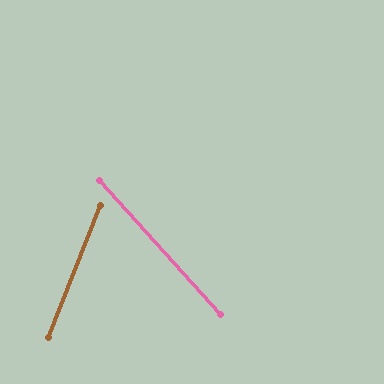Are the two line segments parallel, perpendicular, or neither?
Neither parallel nor perpendicular — they differ by about 64°.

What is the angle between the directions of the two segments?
Approximately 64 degrees.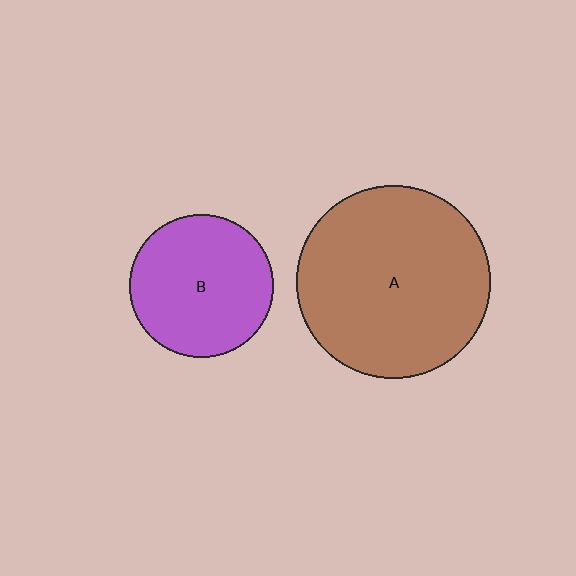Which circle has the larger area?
Circle A (brown).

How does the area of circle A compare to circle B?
Approximately 1.8 times.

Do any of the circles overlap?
No, none of the circles overlap.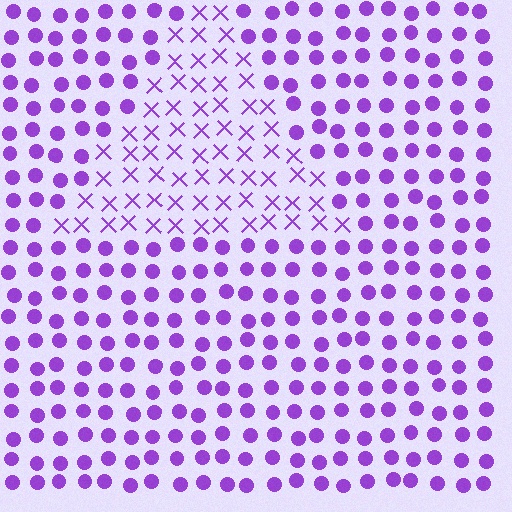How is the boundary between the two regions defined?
The boundary is defined by a change in element shape: X marks inside vs. circles outside. All elements share the same color and spacing.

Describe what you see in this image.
The image is filled with small purple elements arranged in a uniform grid. A triangle-shaped region contains X marks, while the surrounding area contains circles. The boundary is defined purely by the change in element shape.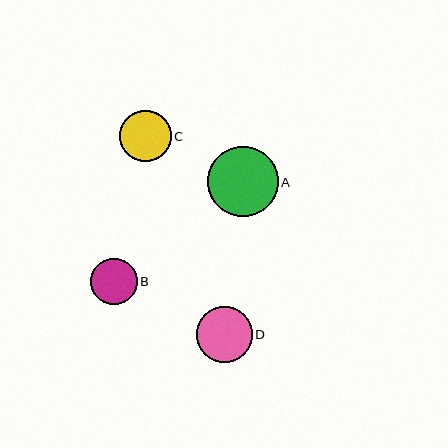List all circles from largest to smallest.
From largest to smallest: A, D, C, B.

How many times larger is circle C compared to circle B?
Circle C is approximately 1.1 times the size of circle B.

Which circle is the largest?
Circle A is the largest with a size of approximately 71 pixels.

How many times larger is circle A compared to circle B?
Circle A is approximately 1.5 times the size of circle B.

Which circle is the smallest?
Circle B is the smallest with a size of approximately 46 pixels.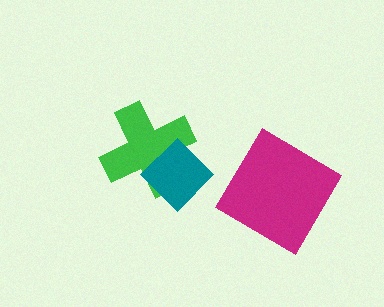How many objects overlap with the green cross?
1 object overlaps with the green cross.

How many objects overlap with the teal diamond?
1 object overlaps with the teal diamond.